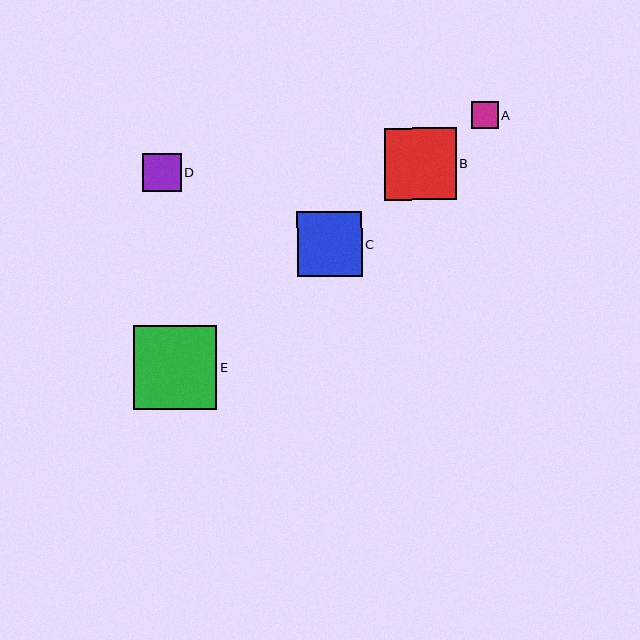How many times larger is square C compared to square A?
Square C is approximately 2.4 times the size of square A.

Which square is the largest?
Square E is the largest with a size of approximately 83 pixels.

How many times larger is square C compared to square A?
Square C is approximately 2.4 times the size of square A.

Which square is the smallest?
Square A is the smallest with a size of approximately 27 pixels.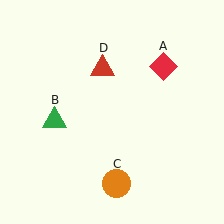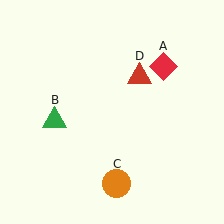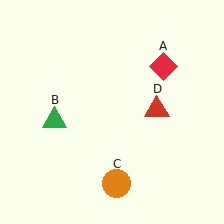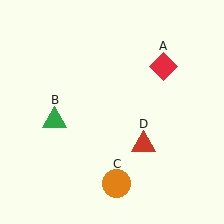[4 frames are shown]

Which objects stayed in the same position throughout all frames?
Red diamond (object A) and green triangle (object B) and orange circle (object C) remained stationary.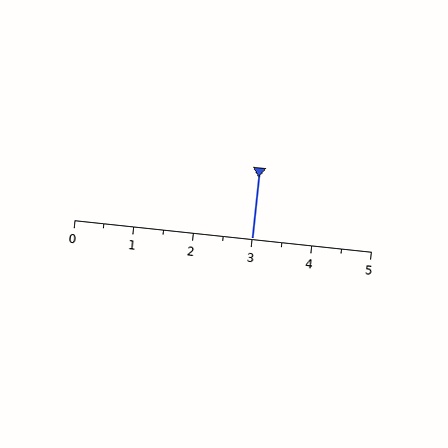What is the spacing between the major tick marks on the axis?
The major ticks are spaced 1 apart.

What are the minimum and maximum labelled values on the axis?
The axis runs from 0 to 5.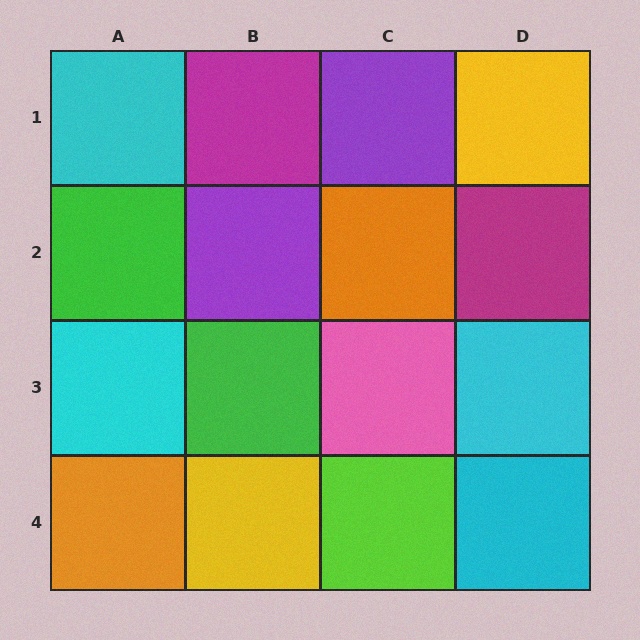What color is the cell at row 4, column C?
Lime.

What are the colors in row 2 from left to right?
Green, purple, orange, magenta.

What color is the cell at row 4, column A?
Orange.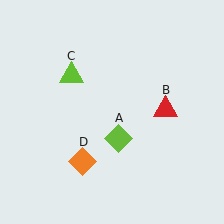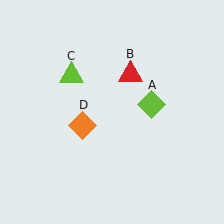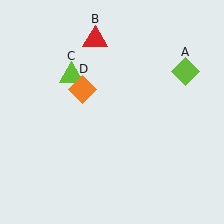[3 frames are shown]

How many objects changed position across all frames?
3 objects changed position: lime diamond (object A), red triangle (object B), orange diamond (object D).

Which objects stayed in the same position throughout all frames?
Lime triangle (object C) remained stationary.